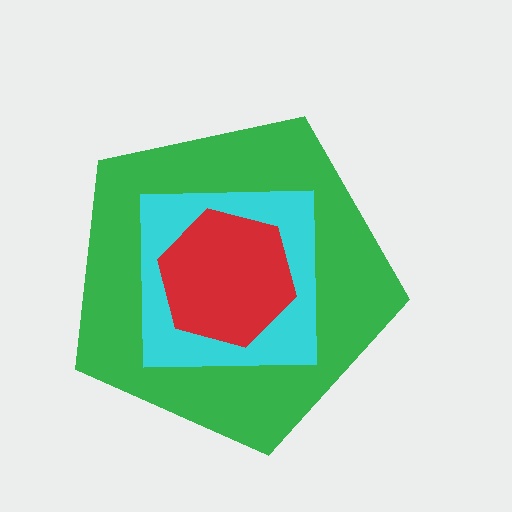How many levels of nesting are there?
3.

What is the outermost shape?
The green pentagon.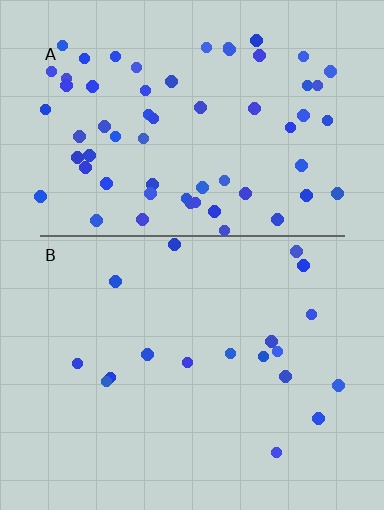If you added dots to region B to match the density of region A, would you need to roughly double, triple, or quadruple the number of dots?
Approximately triple.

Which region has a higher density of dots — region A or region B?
A (the top).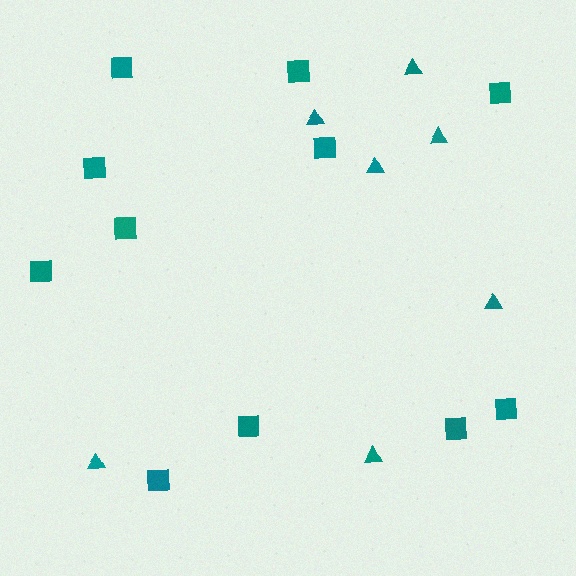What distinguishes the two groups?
There are 2 groups: one group of squares (11) and one group of triangles (7).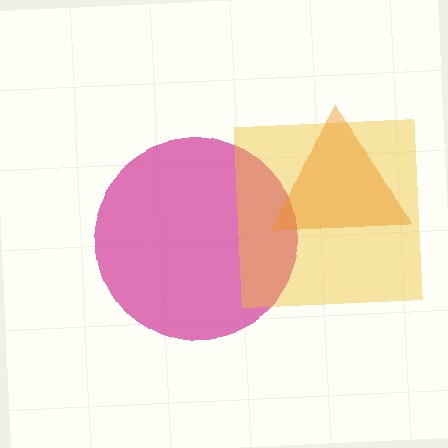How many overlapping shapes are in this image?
There are 3 overlapping shapes in the image.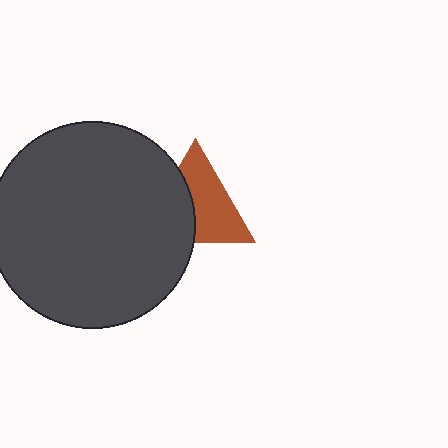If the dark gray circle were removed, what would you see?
You would see the complete brown triangle.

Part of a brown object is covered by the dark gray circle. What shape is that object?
It is a triangle.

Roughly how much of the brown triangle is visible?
About half of it is visible (roughly 58%).